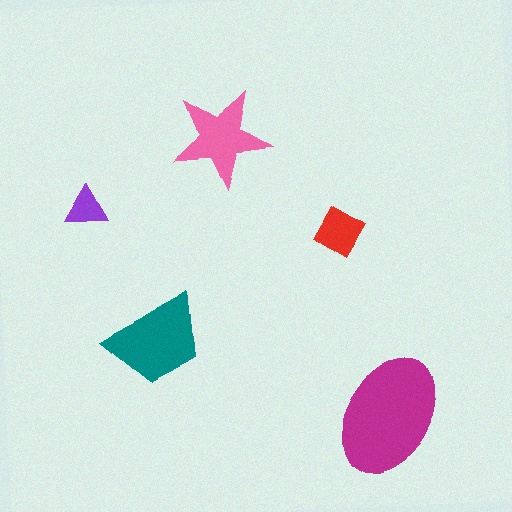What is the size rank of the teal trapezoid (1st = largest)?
2nd.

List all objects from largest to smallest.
The magenta ellipse, the teal trapezoid, the pink star, the red diamond, the purple triangle.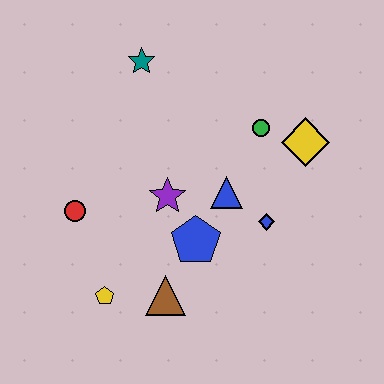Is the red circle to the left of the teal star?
Yes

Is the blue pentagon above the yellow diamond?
No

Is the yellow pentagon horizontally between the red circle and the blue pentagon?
Yes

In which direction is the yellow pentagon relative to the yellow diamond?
The yellow pentagon is to the left of the yellow diamond.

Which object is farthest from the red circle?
The yellow diamond is farthest from the red circle.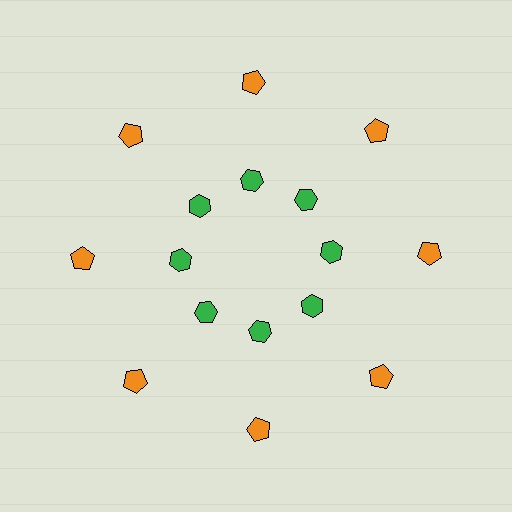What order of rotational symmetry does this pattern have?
This pattern has 8-fold rotational symmetry.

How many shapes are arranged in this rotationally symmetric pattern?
There are 16 shapes, arranged in 8 groups of 2.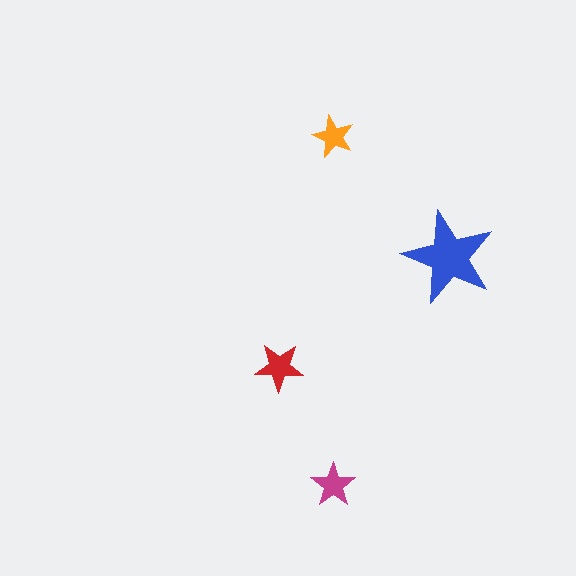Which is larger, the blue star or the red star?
The blue one.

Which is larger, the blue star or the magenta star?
The blue one.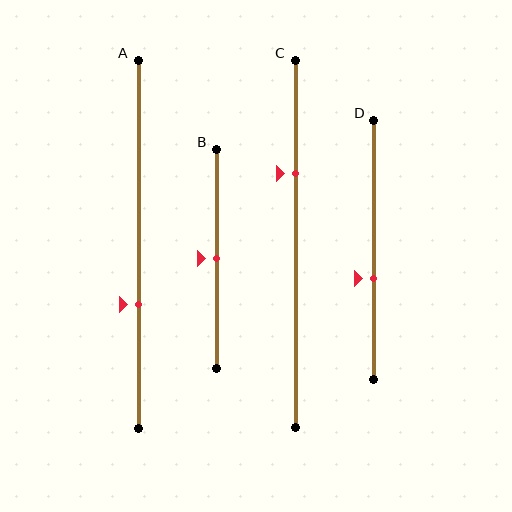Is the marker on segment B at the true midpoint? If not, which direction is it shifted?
Yes, the marker on segment B is at the true midpoint.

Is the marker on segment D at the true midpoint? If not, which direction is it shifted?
No, the marker on segment D is shifted downward by about 11% of the segment length.